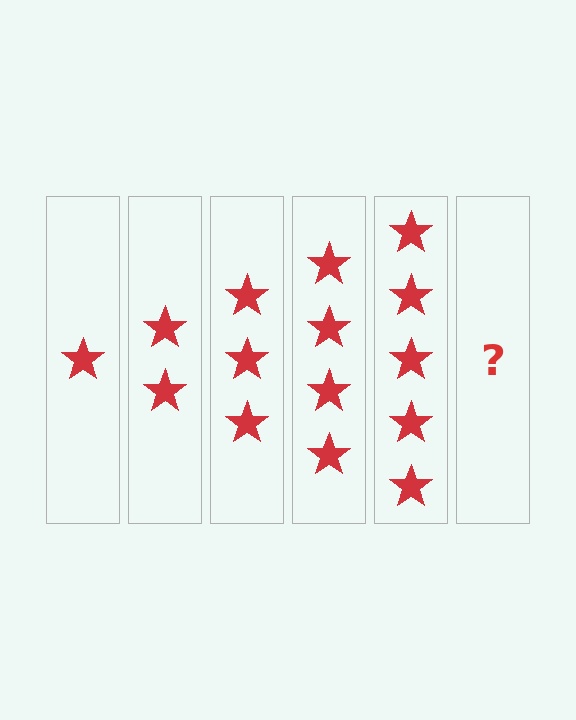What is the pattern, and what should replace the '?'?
The pattern is that each step adds one more star. The '?' should be 6 stars.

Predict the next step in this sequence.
The next step is 6 stars.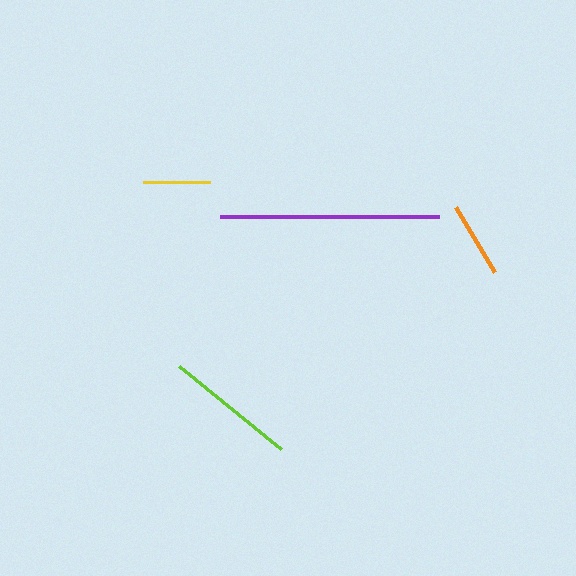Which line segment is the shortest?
The yellow line is the shortest at approximately 67 pixels.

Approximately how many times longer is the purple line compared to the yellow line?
The purple line is approximately 3.2 times the length of the yellow line.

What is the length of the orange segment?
The orange segment is approximately 76 pixels long.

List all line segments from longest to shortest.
From longest to shortest: purple, lime, orange, yellow.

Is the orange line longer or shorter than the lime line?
The lime line is longer than the orange line.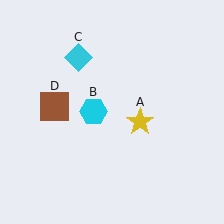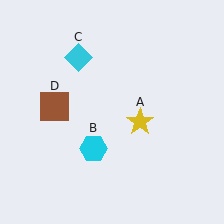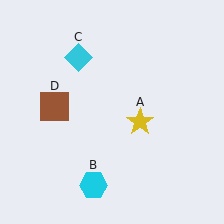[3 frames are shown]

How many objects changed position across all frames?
1 object changed position: cyan hexagon (object B).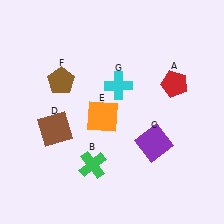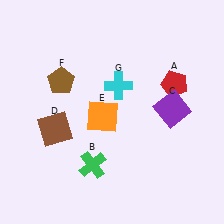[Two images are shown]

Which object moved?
The purple square (C) moved up.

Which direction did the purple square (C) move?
The purple square (C) moved up.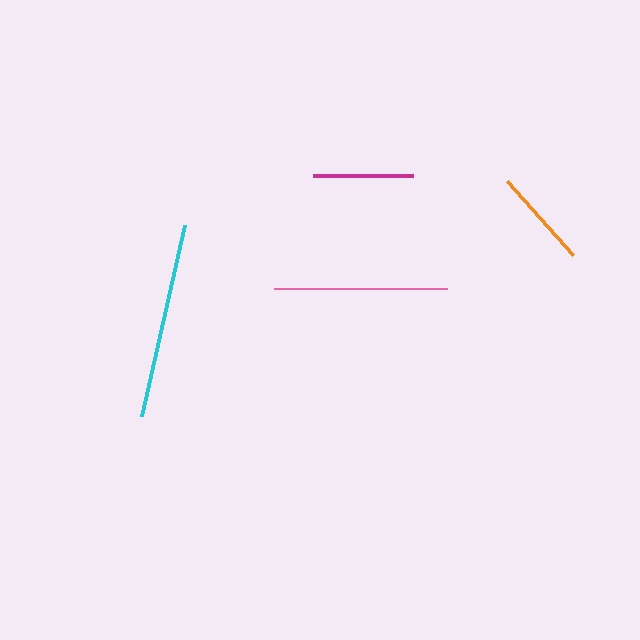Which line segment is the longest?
The cyan line is the longest at approximately 197 pixels.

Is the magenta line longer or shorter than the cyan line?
The cyan line is longer than the magenta line.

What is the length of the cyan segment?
The cyan segment is approximately 197 pixels long.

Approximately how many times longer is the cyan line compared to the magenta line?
The cyan line is approximately 2.0 times the length of the magenta line.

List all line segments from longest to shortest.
From longest to shortest: cyan, pink, magenta, orange.